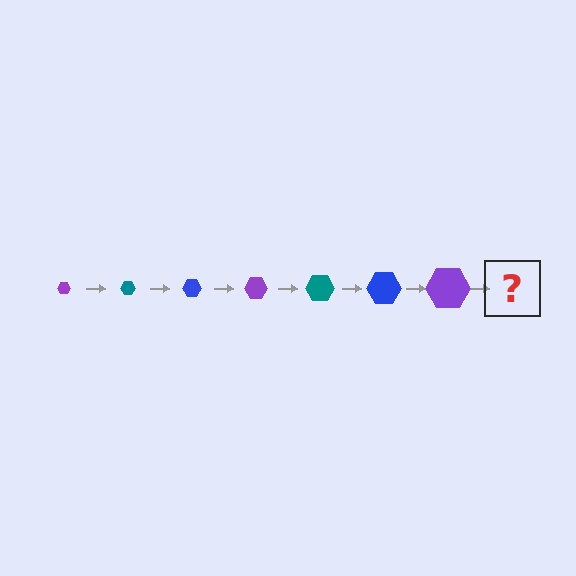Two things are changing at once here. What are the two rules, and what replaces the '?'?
The two rules are that the hexagon grows larger each step and the color cycles through purple, teal, and blue. The '?' should be a teal hexagon, larger than the previous one.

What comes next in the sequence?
The next element should be a teal hexagon, larger than the previous one.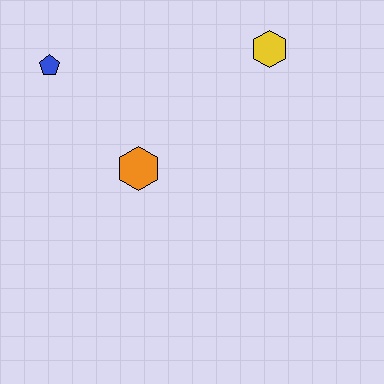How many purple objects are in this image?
There are no purple objects.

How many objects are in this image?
There are 3 objects.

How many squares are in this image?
There are no squares.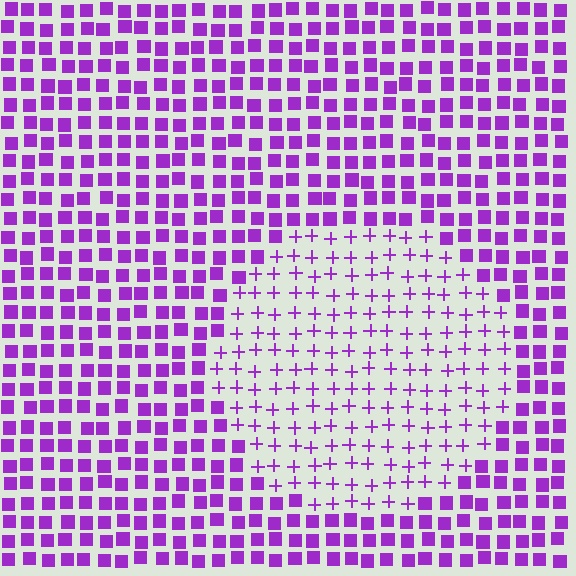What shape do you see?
I see a circle.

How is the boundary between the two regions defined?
The boundary is defined by a change in element shape: plus signs inside vs. squares outside. All elements share the same color and spacing.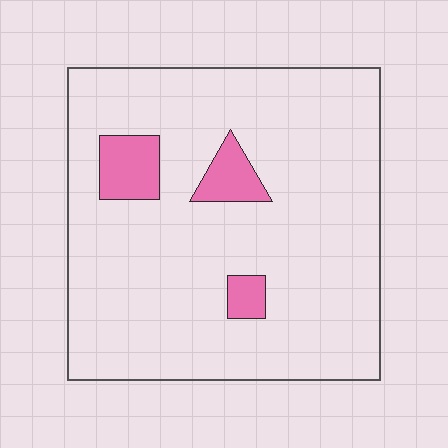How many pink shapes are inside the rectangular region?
3.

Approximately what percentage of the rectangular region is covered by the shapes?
Approximately 10%.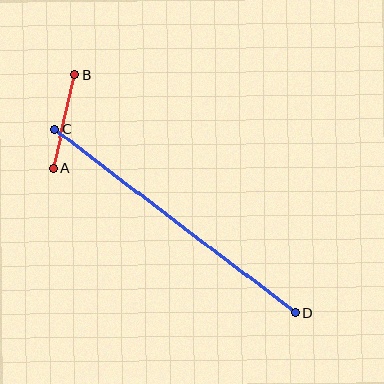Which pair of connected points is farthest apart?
Points C and D are farthest apart.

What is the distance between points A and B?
The distance is approximately 96 pixels.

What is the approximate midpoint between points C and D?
The midpoint is at approximately (175, 221) pixels.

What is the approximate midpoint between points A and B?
The midpoint is at approximately (64, 122) pixels.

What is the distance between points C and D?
The distance is approximately 303 pixels.